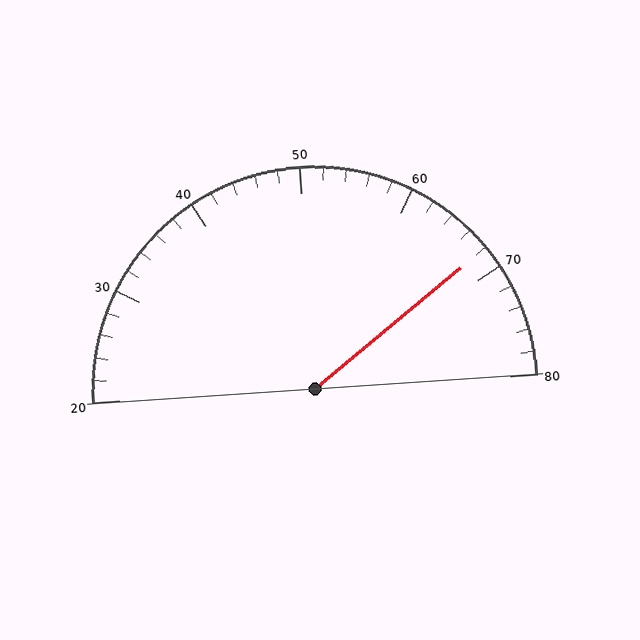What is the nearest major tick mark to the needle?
The nearest major tick mark is 70.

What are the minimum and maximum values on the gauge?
The gauge ranges from 20 to 80.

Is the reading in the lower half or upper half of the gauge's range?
The reading is in the upper half of the range (20 to 80).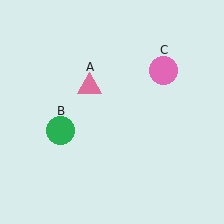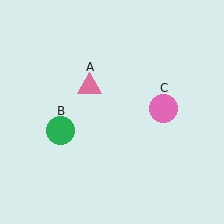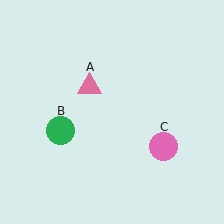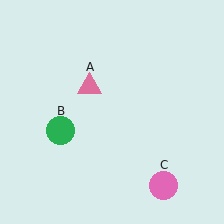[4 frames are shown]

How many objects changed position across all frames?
1 object changed position: pink circle (object C).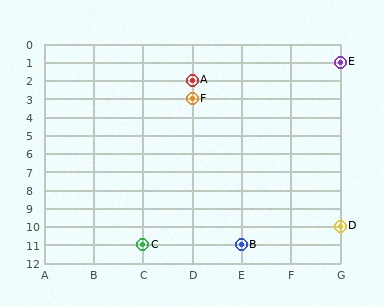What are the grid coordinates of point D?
Point D is at grid coordinates (G, 10).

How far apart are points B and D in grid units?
Points B and D are 2 columns and 1 row apart (about 2.2 grid units diagonally).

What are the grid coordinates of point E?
Point E is at grid coordinates (G, 1).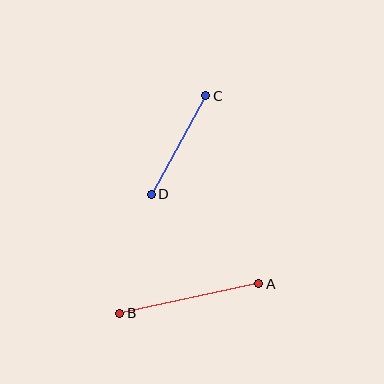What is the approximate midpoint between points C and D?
The midpoint is at approximately (179, 145) pixels.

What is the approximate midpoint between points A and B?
The midpoint is at approximately (189, 298) pixels.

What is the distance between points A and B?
The distance is approximately 142 pixels.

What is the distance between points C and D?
The distance is approximately 113 pixels.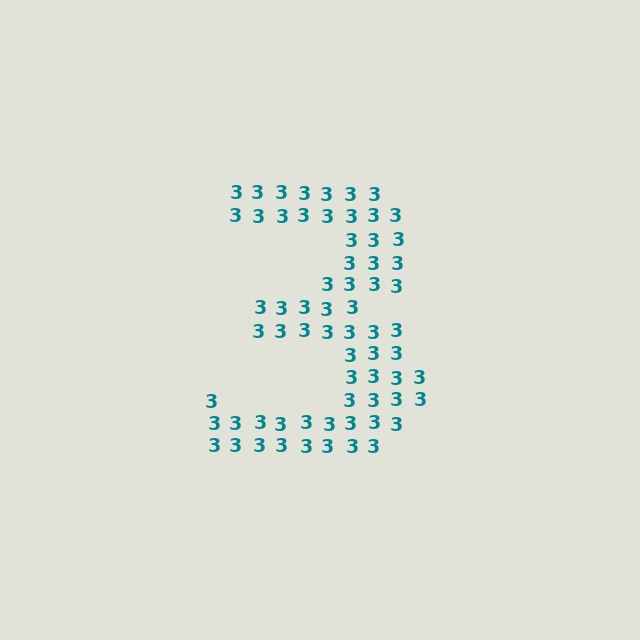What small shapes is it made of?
It is made of small digit 3's.